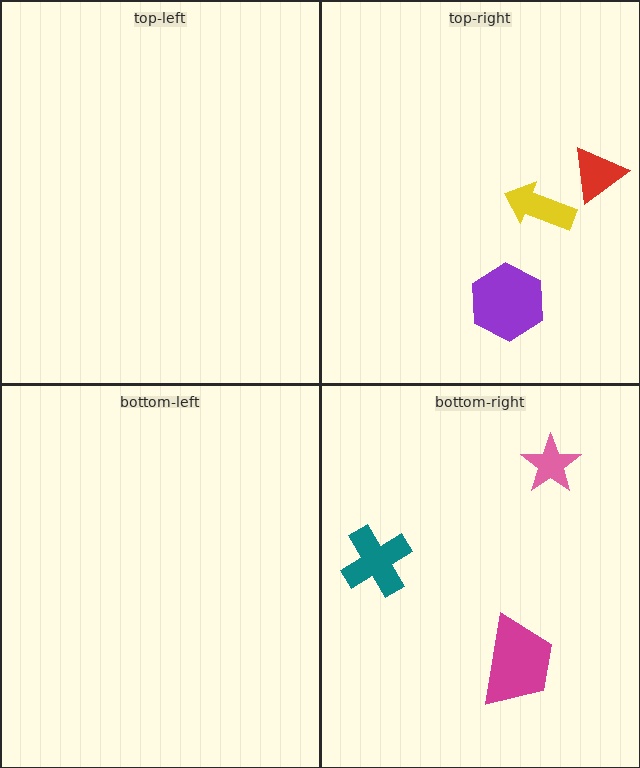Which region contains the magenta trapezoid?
The bottom-right region.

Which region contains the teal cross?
The bottom-right region.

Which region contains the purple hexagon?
The top-right region.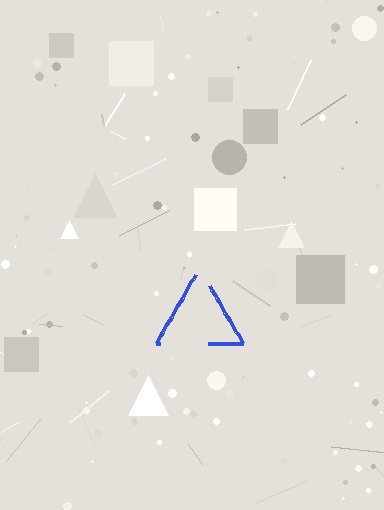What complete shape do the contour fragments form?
The contour fragments form a triangle.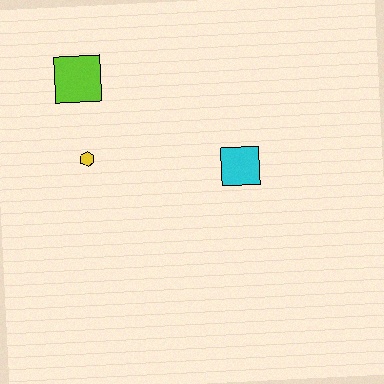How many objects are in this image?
There are 3 objects.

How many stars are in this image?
There are no stars.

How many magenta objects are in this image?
There are no magenta objects.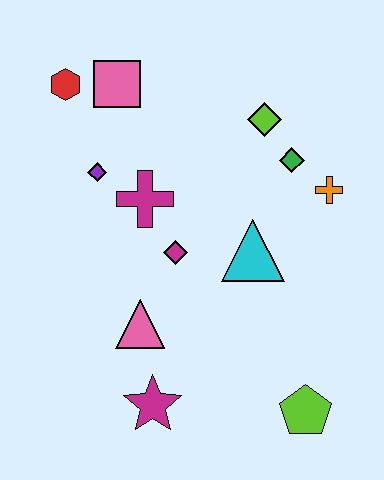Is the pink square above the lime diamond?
Yes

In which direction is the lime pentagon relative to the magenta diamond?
The lime pentagon is below the magenta diamond.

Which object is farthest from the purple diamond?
The lime pentagon is farthest from the purple diamond.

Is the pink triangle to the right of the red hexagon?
Yes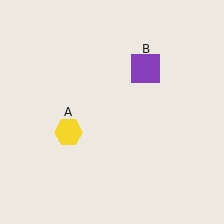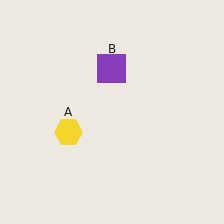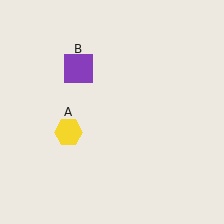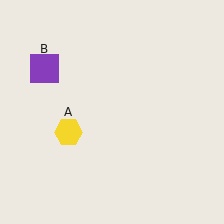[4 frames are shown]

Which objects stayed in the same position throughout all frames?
Yellow hexagon (object A) remained stationary.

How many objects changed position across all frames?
1 object changed position: purple square (object B).